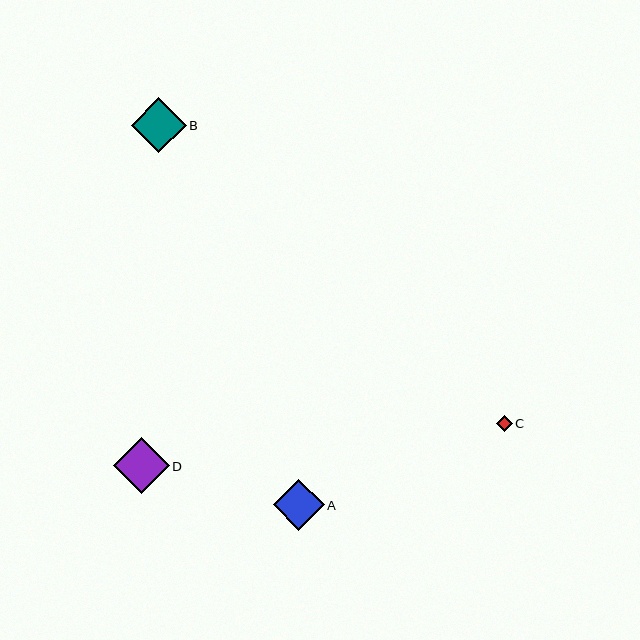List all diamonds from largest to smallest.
From largest to smallest: D, B, A, C.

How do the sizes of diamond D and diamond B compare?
Diamond D and diamond B are approximately the same size.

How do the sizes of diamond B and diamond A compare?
Diamond B and diamond A are approximately the same size.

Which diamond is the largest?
Diamond D is the largest with a size of approximately 56 pixels.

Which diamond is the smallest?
Diamond C is the smallest with a size of approximately 15 pixels.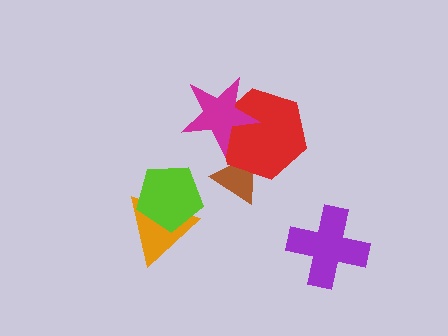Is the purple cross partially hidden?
No, no other shape covers it.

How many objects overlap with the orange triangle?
1 object overlaps with the orange triangle.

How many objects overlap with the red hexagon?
2 objects overlap with the red hexagon.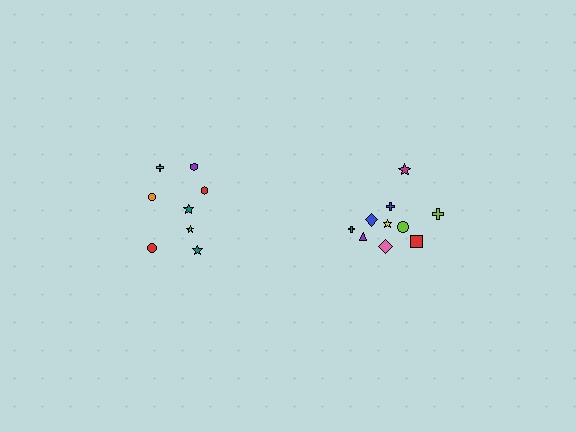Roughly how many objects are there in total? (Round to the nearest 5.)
Roughly 20 objects in total.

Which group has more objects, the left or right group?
The right group.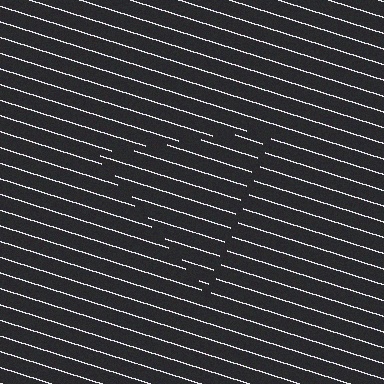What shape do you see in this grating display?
An illusory triangle. The interior of the shape contains the same grating, shifted by half a period — the contour is defined by the phase discontinuity where line-ends from the inner and outer gratings abut.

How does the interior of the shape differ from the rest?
The interior of the shape contains the same grating, shifted by half a period — the contour is defined by the phase discontinuity where line-ends from the inner and outer gratings abut.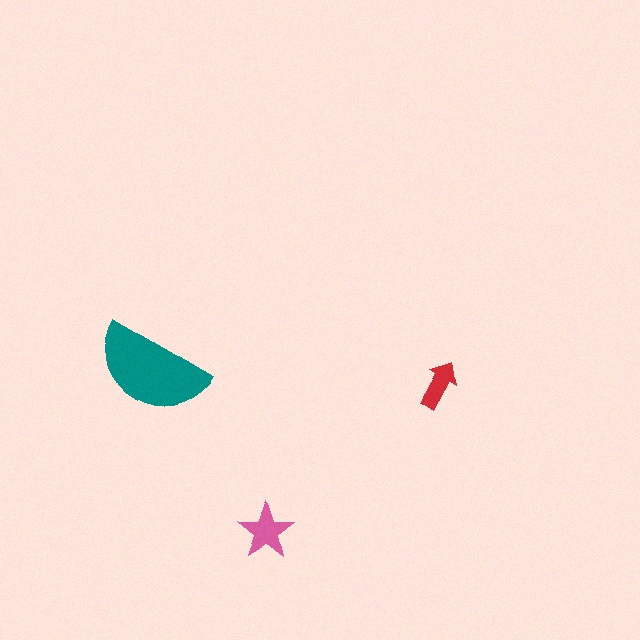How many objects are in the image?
There are 3 objects in the image.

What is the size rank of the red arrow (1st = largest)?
3rd.